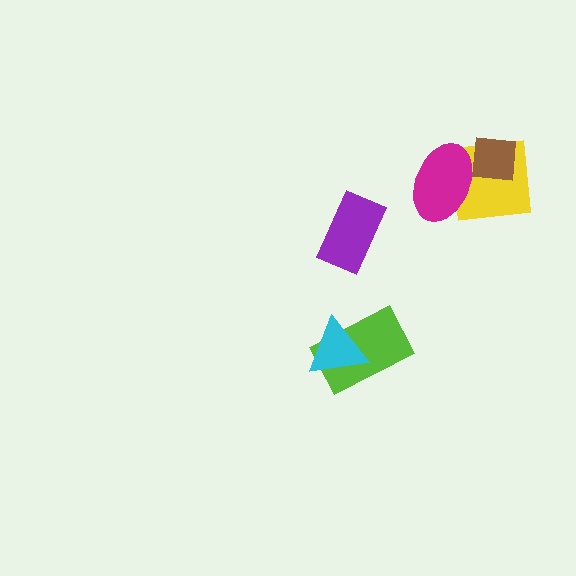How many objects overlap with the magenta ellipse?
2 objects overlap with the magenta ellipse.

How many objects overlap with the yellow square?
2 objects overlap with the yellow square.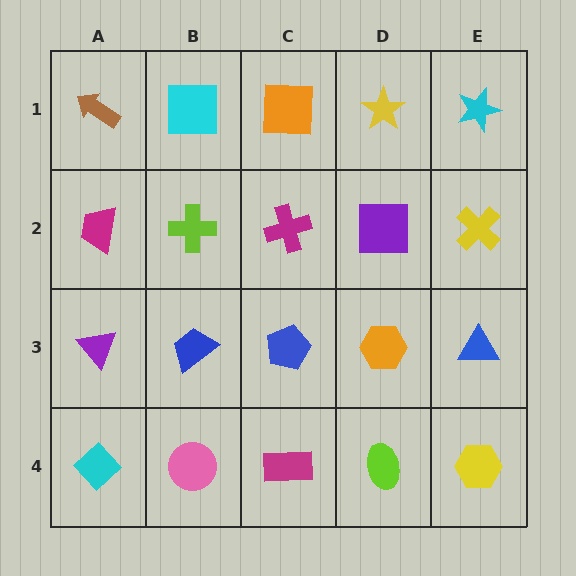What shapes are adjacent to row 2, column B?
A cyan square (row 1, column B), a blue trapezoid (row 3, column B), a magenta trapezoid (row 2, column A), a magenta cross (row 2, column C).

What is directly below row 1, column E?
A yellow cross.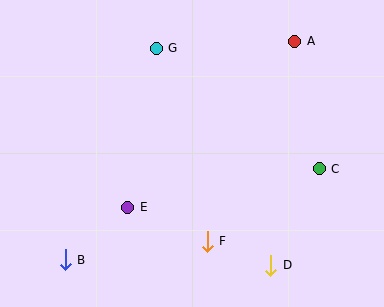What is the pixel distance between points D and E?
The distance between D and E is 154 pixels.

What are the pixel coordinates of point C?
Point C is at (319, 169).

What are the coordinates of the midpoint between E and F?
The midpoint between E and F is at (167, 224).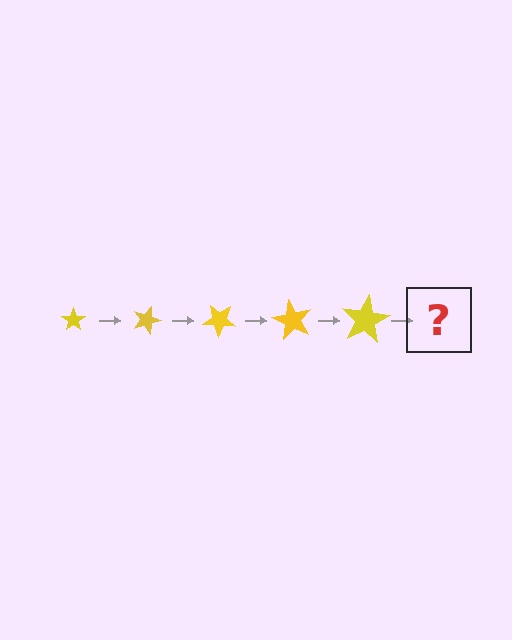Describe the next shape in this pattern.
It should be a star, larger than the previous one and rotated 100 degrees from the start.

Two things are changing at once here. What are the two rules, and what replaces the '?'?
The two rules are that the star grows larger each step and it rotates 20 degrees each step. The '?' should be a star, larger than the previous one and rotated 100 degrees from the start.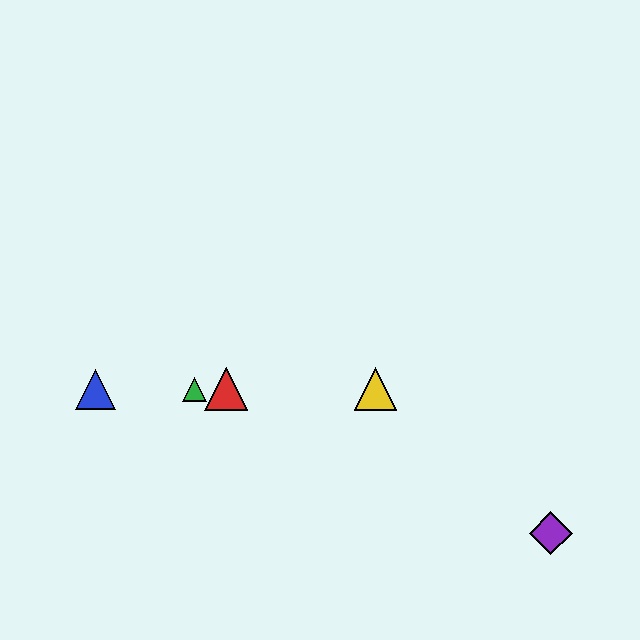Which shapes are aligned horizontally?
The red triangle, the blue triangle, the green triangle, the yellow triangle are aligned horizontally.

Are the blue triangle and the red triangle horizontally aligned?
Yes, both are at y≈389.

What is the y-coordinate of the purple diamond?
The purple diamond is at y≈533.